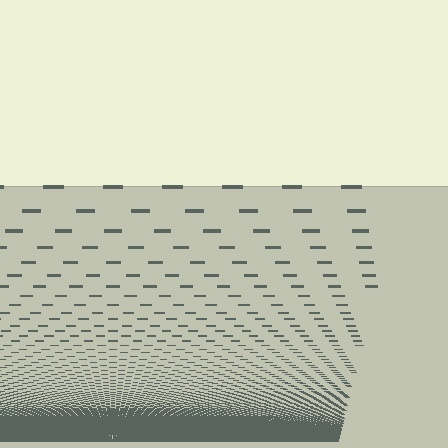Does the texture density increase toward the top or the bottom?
Density increases toward the bottom.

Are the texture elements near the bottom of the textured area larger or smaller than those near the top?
Smaller. The gradient is inverted — elements near the bottom are smaller and denser.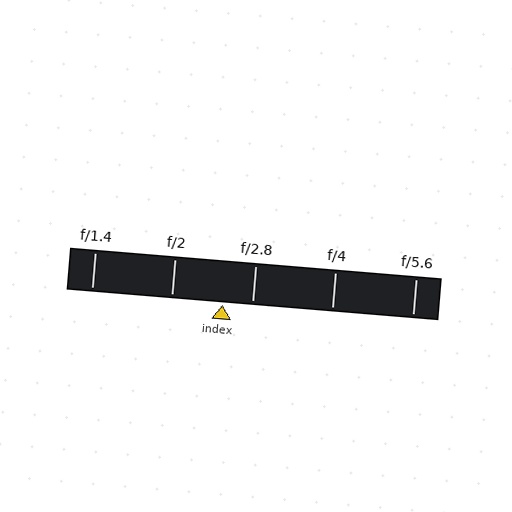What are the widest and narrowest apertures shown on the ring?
The widest aperture shown is f/1.4 and the narrowest is f/5.6.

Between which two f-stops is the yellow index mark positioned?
The index mark is between f/2 and f/2.8.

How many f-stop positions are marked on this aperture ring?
There are 5 f-stop positions marked.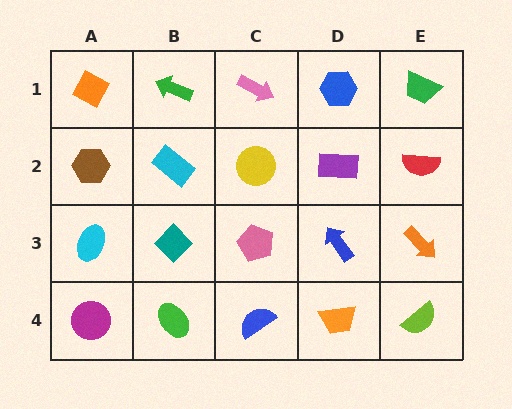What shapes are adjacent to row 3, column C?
A yellow circle (row 2, column C), a blue semicircle (row 4, column C), a teal diamond (row 3, column B), a blue arrow (row 3, column D).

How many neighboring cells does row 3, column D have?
4.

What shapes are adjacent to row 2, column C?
A pink arrow (row 1, column C), a pink pentagon (row 3, column C), a cyan rectangle (row 2, column B), a purple rectangle (row 2, column D).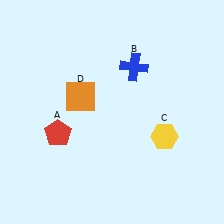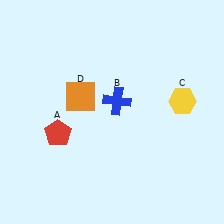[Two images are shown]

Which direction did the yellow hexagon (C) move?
The yellow hexagon (C) moved up.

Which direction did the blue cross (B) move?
The blue cross (B) moved down.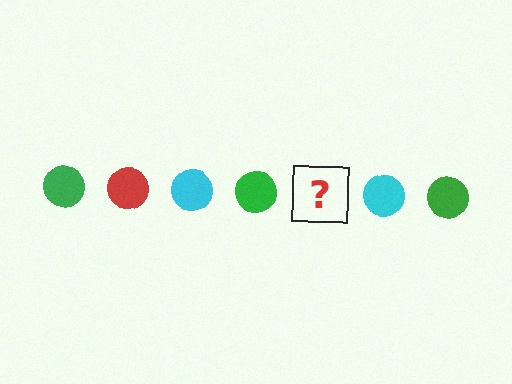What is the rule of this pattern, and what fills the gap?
The rule is that the pattern cycles through green, red, cyan circles. The gap should be filled with a red circle.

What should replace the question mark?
The question mark should be replaced with a red circle.